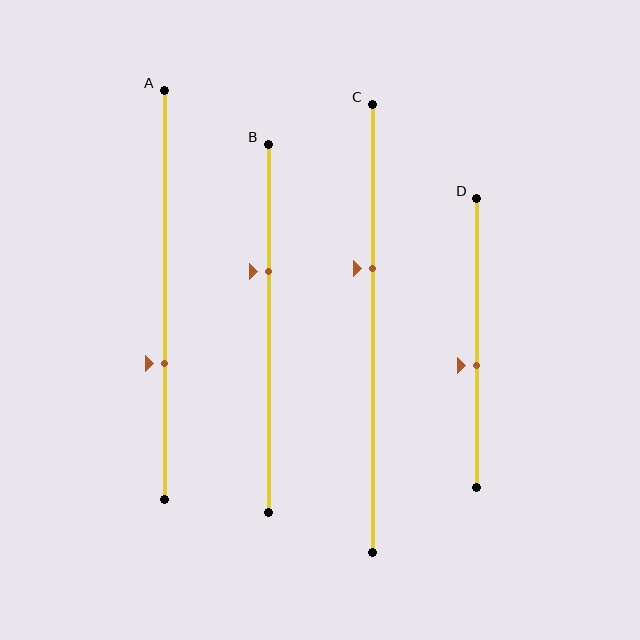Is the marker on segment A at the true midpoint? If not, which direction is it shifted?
No, the marker on segment A is shifted downward by about 17% of the segment length.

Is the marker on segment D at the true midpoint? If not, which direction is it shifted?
No, the marker on segment D is shifted downward by about 8% of the segment length.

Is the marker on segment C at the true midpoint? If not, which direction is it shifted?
No, the marker on segment C is shifted upward by about 13% of the segment length.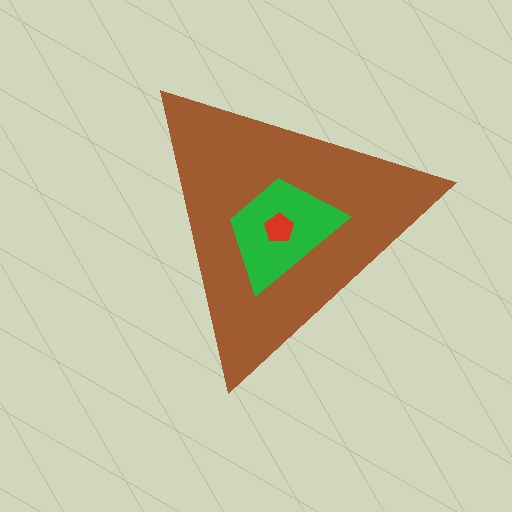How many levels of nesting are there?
3.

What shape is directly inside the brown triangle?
The green trapezoid.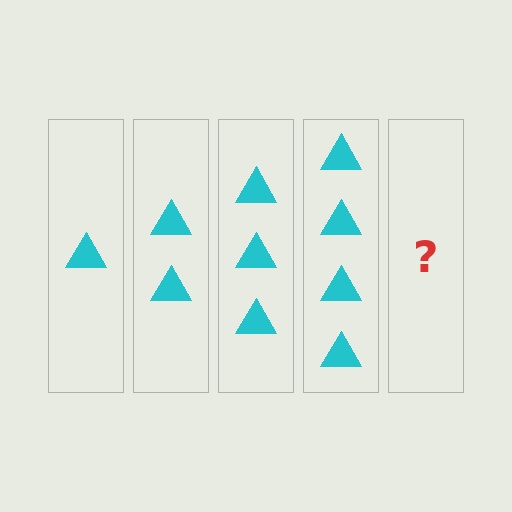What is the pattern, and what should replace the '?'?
The pattern is that each step adds one more triangle. The '?' should be 5 triangles.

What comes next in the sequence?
The next element should be 5 triangles.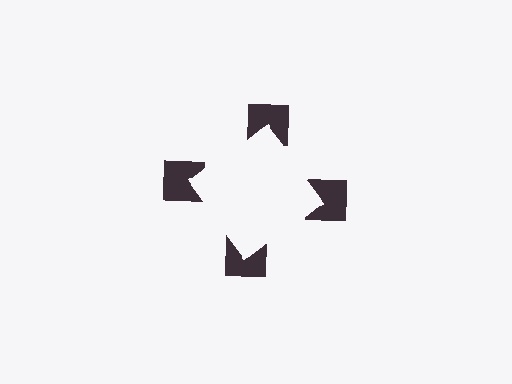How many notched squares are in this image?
There are 4 — one at each vertex of the illusory square.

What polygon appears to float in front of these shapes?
An illusory square — its edges are inferred from the aligned wedge cuts in the notched squares, not physically drawn.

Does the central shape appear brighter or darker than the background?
It typically appears slightly brighter than the background, even though no actual brightness change is drawn.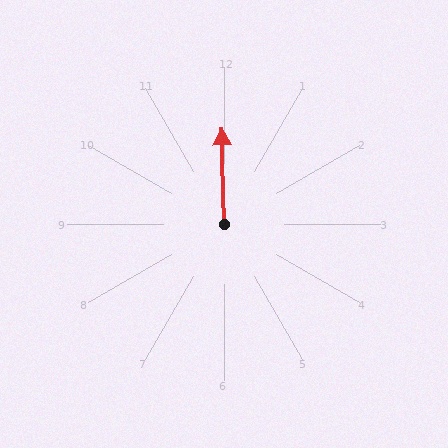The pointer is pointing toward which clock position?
Roughly 12 o'clock.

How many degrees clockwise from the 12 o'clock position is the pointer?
Approximately 358 degrees.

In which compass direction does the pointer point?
North.